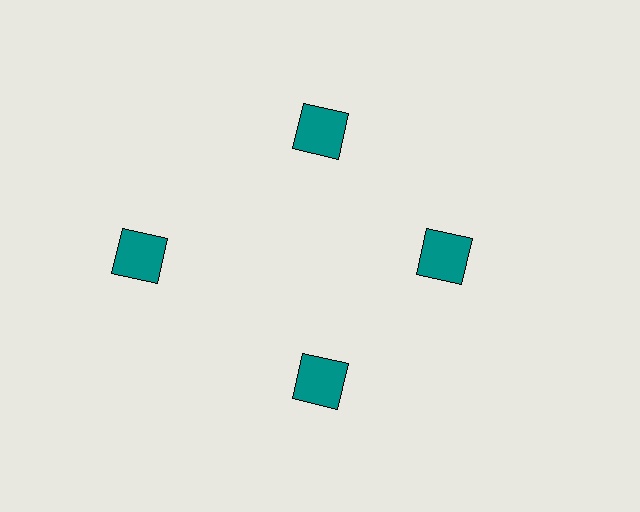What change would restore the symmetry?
The symmetry would be restored by moving it inward, back onto the ring so that all 4 squares sit at equal angles and equal distance from the center.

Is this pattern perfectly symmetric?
No. The 4 teal squares are arranged in a ring, but one element near the 9 o'clock position is pushed outward from the center, breaking the 4-fold rotational symmetry.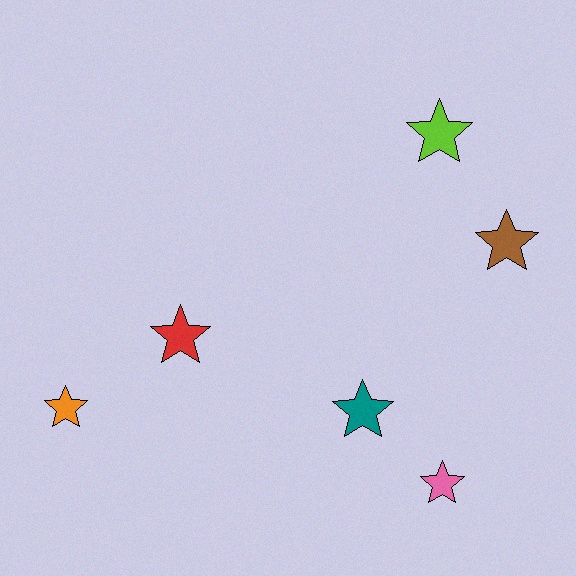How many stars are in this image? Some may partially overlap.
There are 6 stars.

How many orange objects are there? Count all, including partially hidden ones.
There is 1 orange object.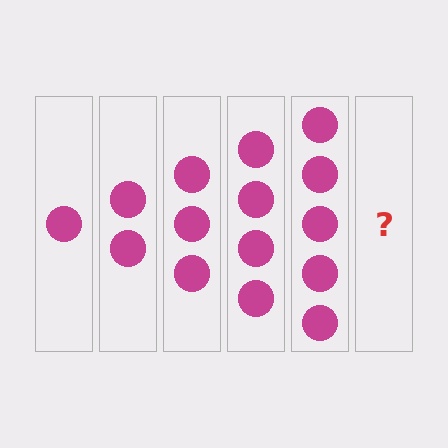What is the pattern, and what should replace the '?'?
The pattern is that each step adds one more circle. The '?' should be 6 circles.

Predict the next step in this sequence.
The next step is 6 circles.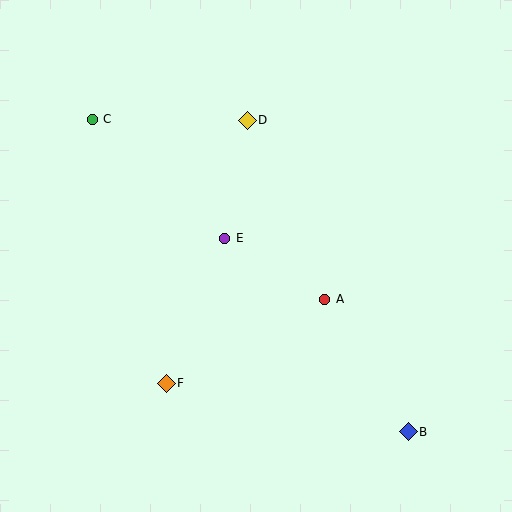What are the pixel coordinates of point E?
Point E is at (225, 238).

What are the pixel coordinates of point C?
Point C is at (92, 119).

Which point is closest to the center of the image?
Point E at (225, 238) is closest to the center.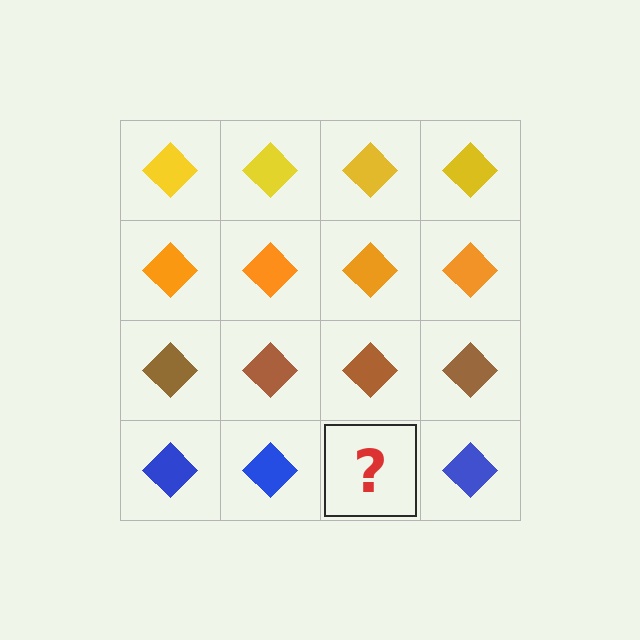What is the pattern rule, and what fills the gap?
The rule is that each row has a consistent color. The gap should be filled with a blue diamond.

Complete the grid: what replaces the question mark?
The question mark should be replaced with a blue diamond.